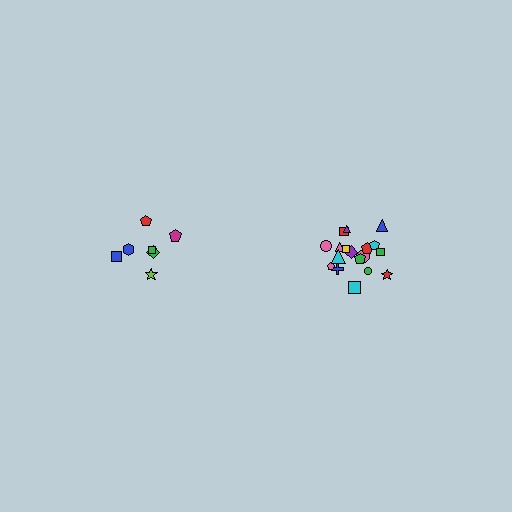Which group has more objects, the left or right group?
The right group.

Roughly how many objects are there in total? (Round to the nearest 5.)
Roughly 25 objects in total.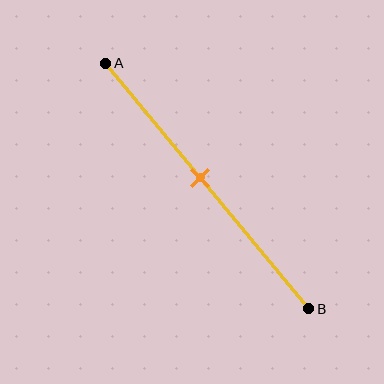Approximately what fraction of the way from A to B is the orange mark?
The orange mark is approximately 45% of the way from A to B.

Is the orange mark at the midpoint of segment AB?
No, the mark is at about 45% from A, not at the 50% midpoint.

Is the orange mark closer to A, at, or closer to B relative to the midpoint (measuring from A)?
The orange mark is closer to point A than the midpoint of segment AB.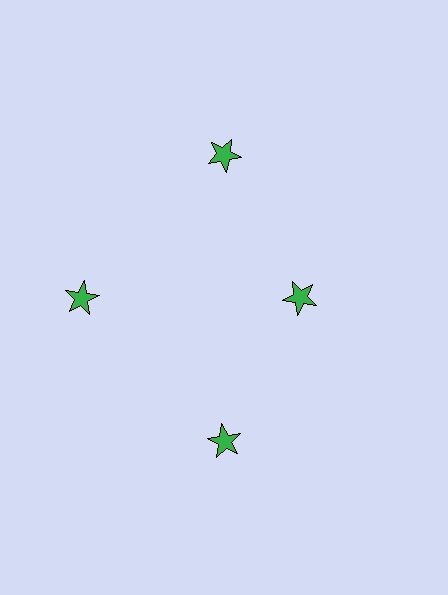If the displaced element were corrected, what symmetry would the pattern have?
It would have 4-fold rotational symmetry — the pattern would map onto itself every 90 degrees.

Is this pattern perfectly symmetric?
No. The 4 green stars are arranged in a ring, but one element near the 3 o'clock position is pulled inward toward the center, breaking the 4-fold rotational symmetry.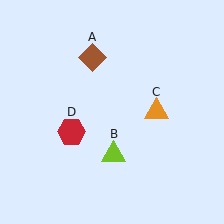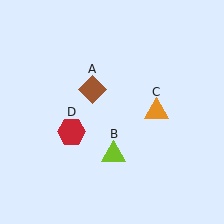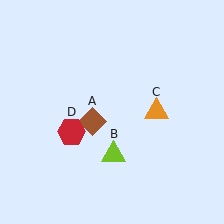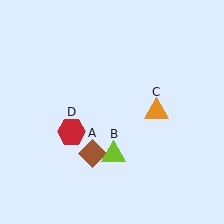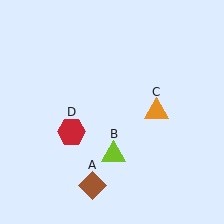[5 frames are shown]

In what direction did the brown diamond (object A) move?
The brown diamond (object A) moved down.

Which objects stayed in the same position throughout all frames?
Lime triangle (object B) and orange triangle (object C) and red hexagon (object D) remained stationary.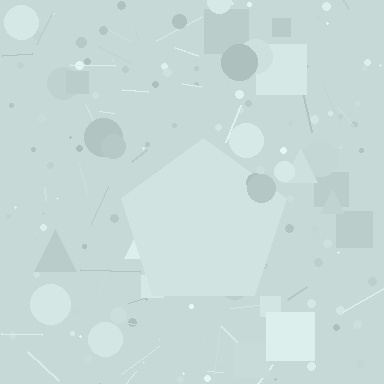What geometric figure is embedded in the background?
A pentagon is embedded in the background.